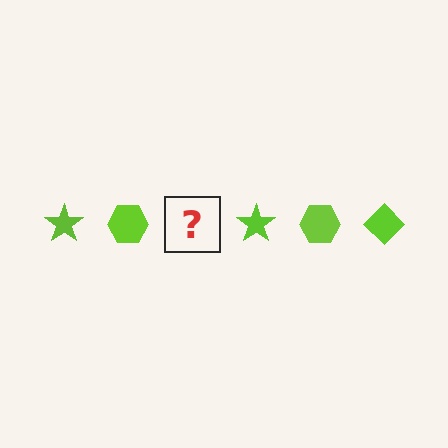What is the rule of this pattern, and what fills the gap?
The rule is that the pattern cycles through star, hexagon, diamond shapes in lime. The gap should be filled with a lime diamond.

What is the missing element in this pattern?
The missing element is a lime diamond.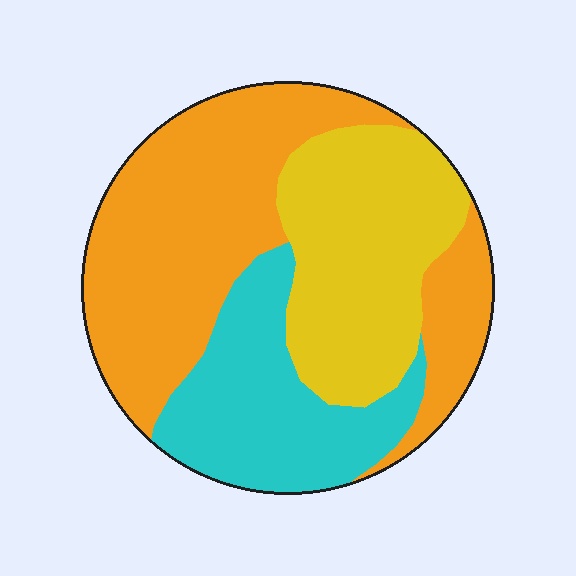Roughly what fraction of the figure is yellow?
Yellow covers 29% of the figure.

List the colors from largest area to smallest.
From largest to smallest: orange, yellow, cyan.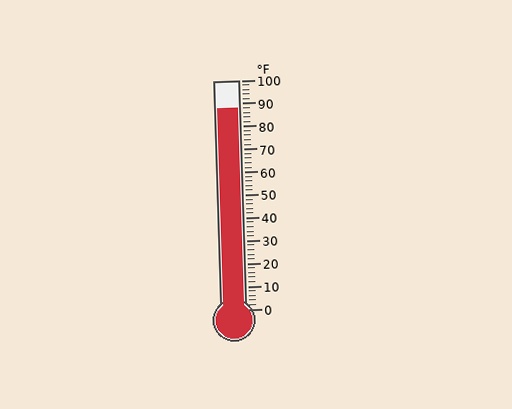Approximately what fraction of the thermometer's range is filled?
The thermometer is filled to approximately 90% of its range.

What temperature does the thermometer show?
The thermometer shows approximately 88°F.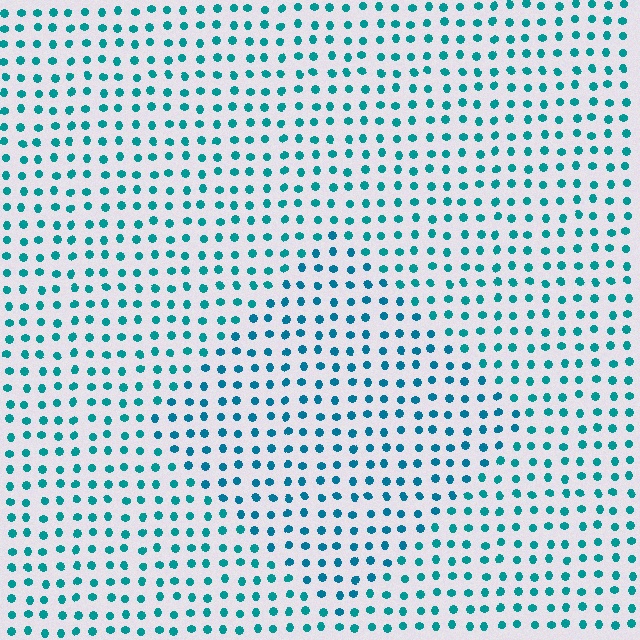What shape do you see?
I see a diamond.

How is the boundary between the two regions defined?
The boundary is defined purely by a slight shift in hue (about 15 degrees). Spacing, size, and orientation are identical on both sides.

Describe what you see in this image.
The image is filled with small teal elements in a uniform arrangement. A diamond-shaped region is visible where the elements are tinted to a slightly different hue, forming a subtle color boundary.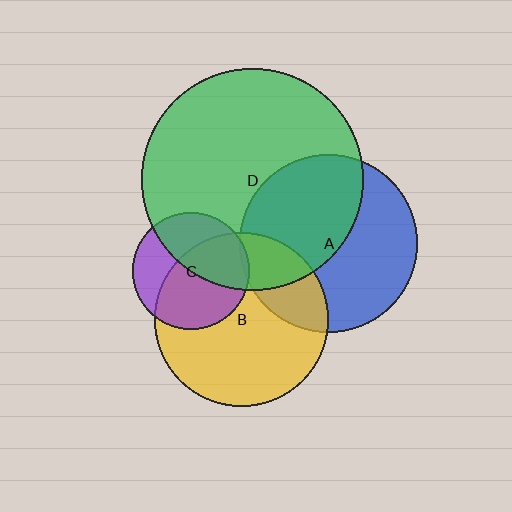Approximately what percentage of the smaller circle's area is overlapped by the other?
Approximately 5%.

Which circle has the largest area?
Circle D (green).